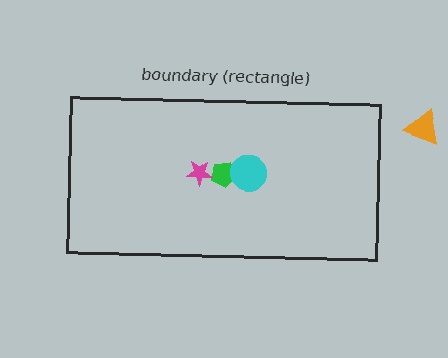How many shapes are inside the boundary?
3 inside, 1 outside.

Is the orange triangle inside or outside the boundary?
Outside.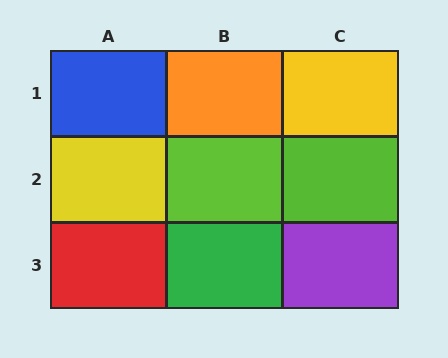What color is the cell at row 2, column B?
Lime.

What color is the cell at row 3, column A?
Red.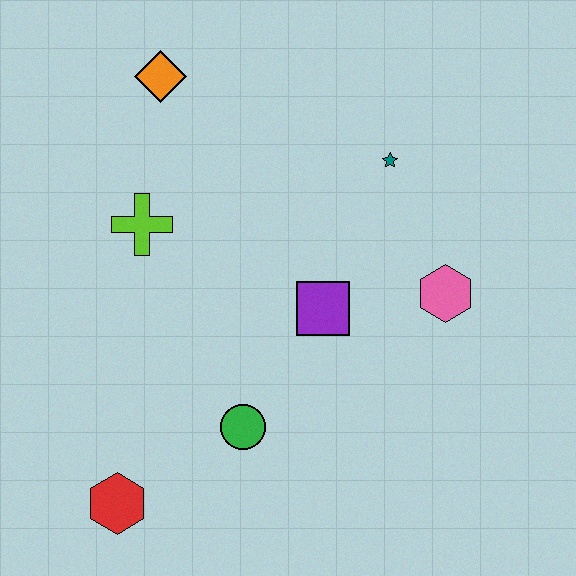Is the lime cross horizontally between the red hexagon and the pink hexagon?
Yes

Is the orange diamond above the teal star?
Yes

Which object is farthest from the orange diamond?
The red hexagon is farthest from the orange diamond.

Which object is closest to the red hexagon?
The green circle is closest to the red hexagon.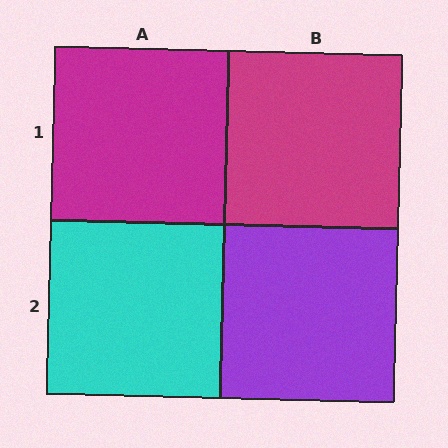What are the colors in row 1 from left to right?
Magenta, magenta.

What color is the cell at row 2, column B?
Purple.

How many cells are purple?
1 cell is purple.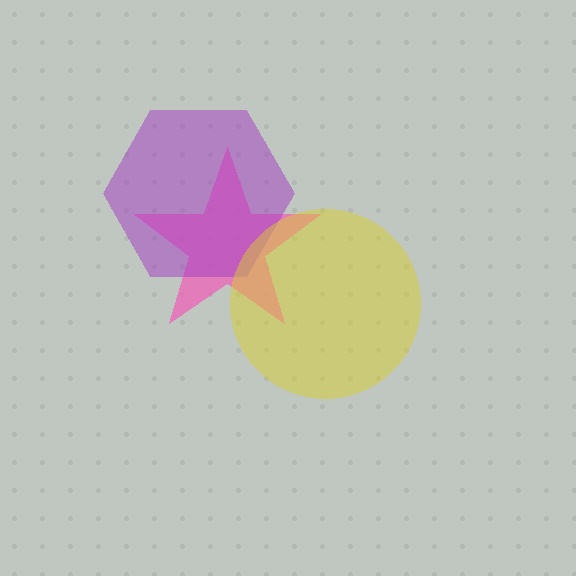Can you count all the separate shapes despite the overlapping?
Yes, there are 3 separate shapes.